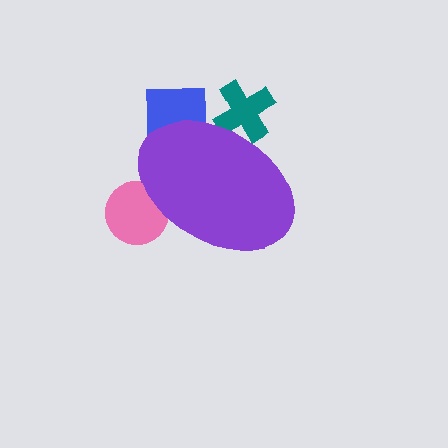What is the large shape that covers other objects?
A purple ellipse.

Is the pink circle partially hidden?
Yes, the pink circle is partially hidden behind the purple ellipse.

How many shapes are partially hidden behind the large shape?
3 shapes are partially hidden.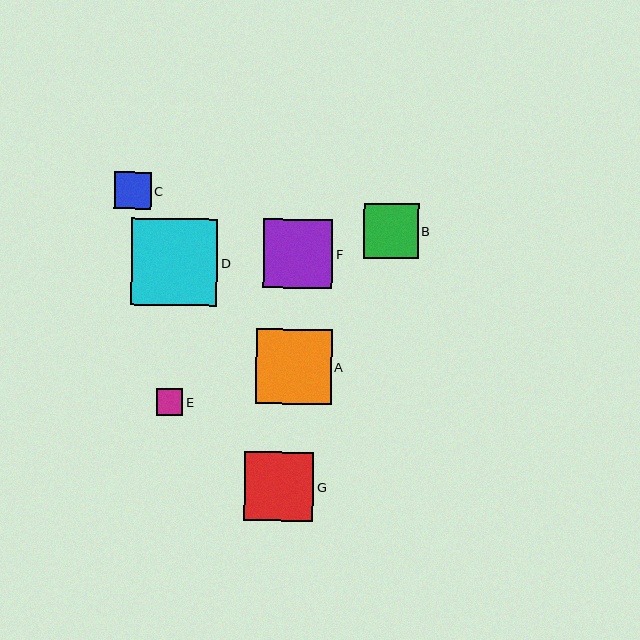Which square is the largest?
Square D is the largest with a size of approximately 87 pixels.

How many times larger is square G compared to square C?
Square G is approximately 1.9 times the size of square C.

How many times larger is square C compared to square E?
Square C is approximately 1.4 times the size of square E.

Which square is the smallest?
Square E is the smallest with a size of approximately 26 pixels.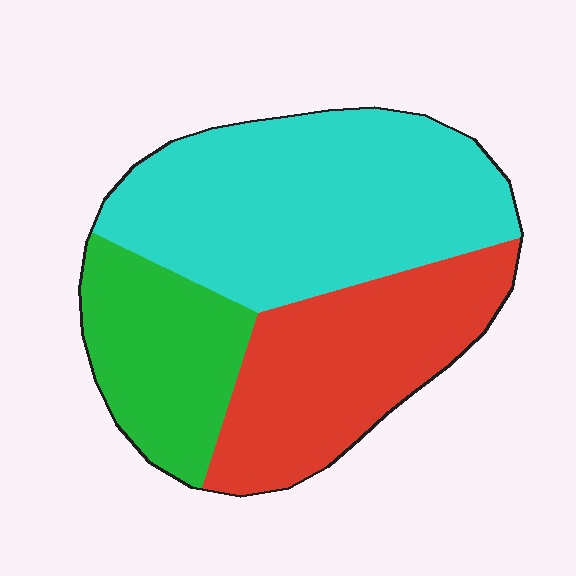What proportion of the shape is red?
Red takes up about one third (1/3) of the shape.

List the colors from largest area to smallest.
From largest to smallest: cyan, red, green.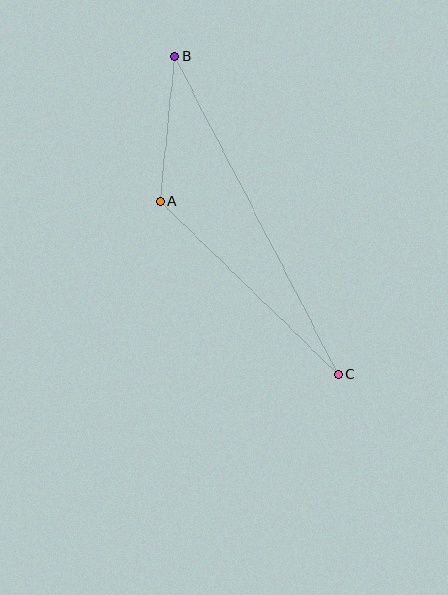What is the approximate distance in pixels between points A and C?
The distance between A and C is approximately 248 pixels.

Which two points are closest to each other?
Points A and B are closest to each other.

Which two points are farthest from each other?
Points B and C are farthest from each other.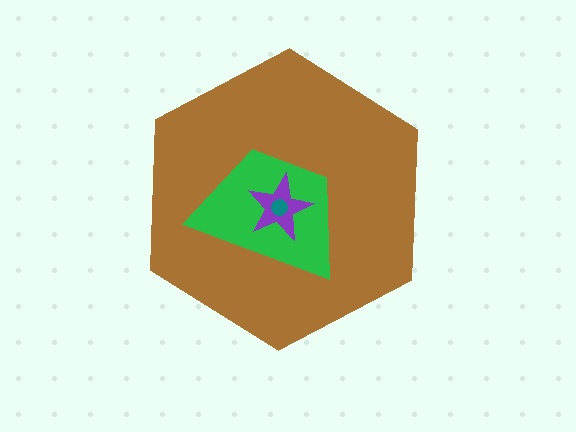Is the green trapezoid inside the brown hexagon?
Yes.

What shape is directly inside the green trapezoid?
The purple star.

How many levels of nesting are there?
4.